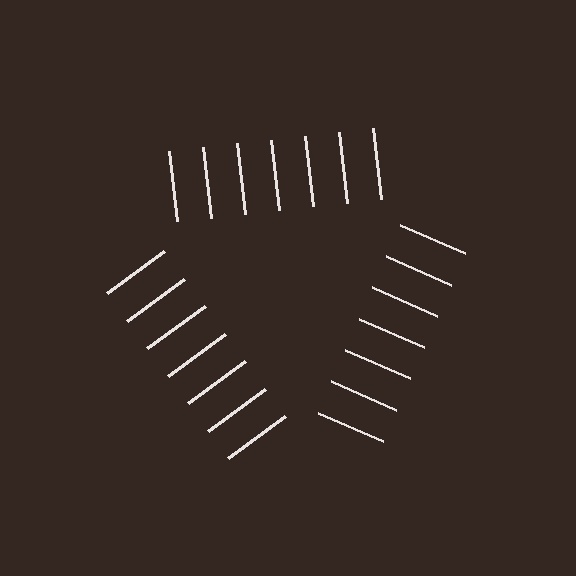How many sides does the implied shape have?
3 sides — the line-ends trace a triangle.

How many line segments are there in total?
21 — 7 along each of the 3 edges.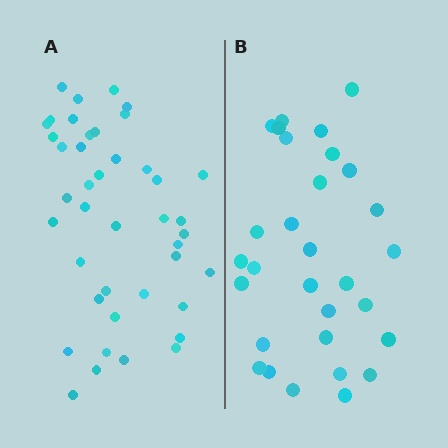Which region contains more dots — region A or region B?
Region A (the left region) has more dots.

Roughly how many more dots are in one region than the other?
Region A has roughly 12 or so more dots than region B.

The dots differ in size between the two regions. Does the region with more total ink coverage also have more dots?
No. Region B has more total ink coverage because its dots are larger, but region A actually contains more individual dots. Total area can be misleading — the number of items is what matters here.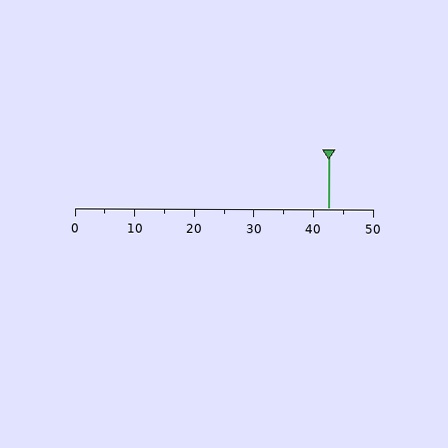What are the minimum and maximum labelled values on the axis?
The axis runs from 0 to 50.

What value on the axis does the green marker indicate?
The marker indicates approximately 42.5.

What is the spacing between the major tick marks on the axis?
The major ticks are spaced 10 apart.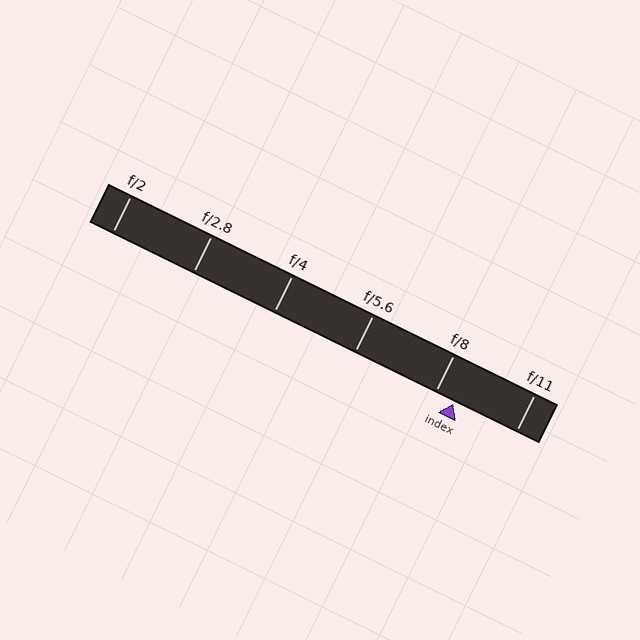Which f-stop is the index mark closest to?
The index mark is closest to f/8.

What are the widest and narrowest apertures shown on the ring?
The widest aperture shown is f/2 and the narrowest is f/11.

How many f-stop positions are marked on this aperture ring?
There are 6 f-stop positions marked.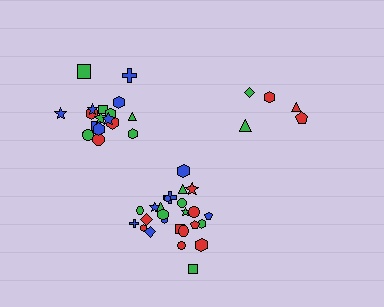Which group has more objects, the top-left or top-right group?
The top-left group.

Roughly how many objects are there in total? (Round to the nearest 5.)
Roughly 50 objects in total.